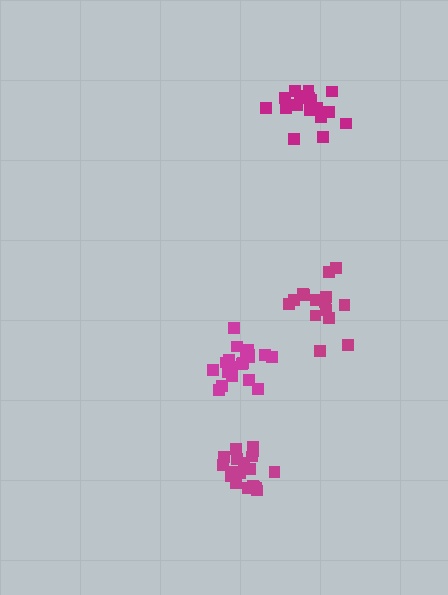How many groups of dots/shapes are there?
There are 4 groups.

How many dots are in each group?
Group 1: 19 dots, Group 2: 15 dots, Group 3: 17 dots, Group 4: 20 dots (71 total).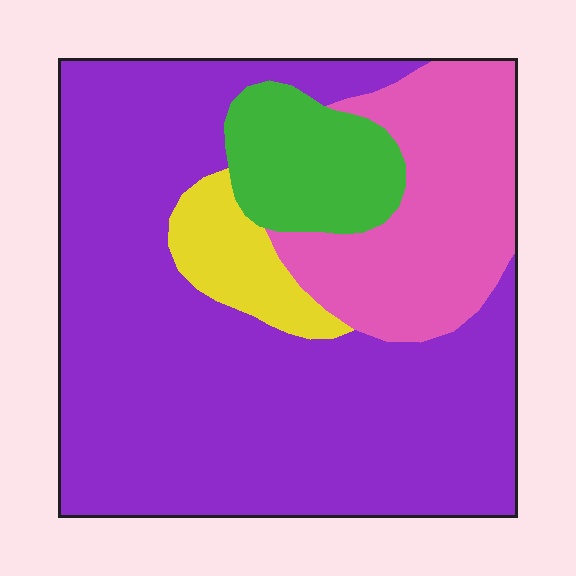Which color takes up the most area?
Purple, at roughly 65%.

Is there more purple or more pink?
Purple.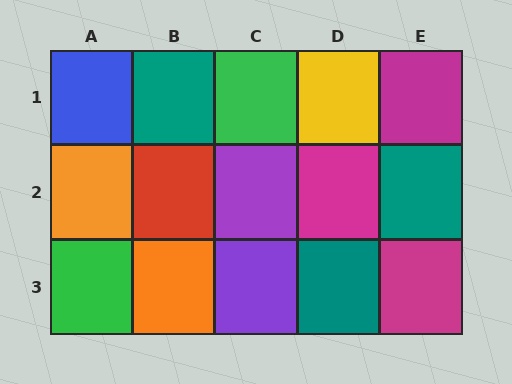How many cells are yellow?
1 cell is yellow.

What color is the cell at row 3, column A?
Green.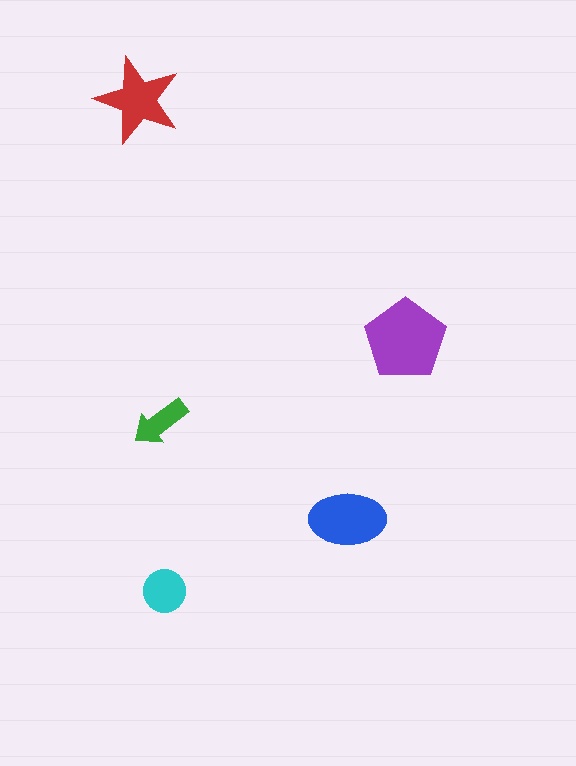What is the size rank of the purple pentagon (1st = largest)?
1st.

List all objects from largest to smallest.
The purple pentagon, the blue ellipse, the red star, the cyan circle, the green arrow.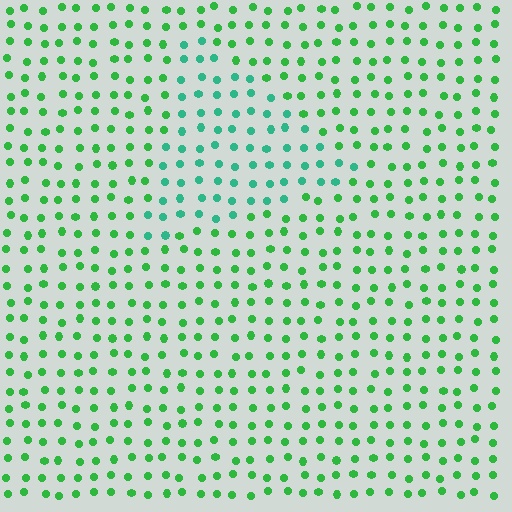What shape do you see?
I see a triangle.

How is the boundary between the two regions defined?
The boundary is defined purely by a slight shift in hue (about 33 degrees). Spacing, size, and orientation are identical on both sides.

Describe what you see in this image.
The image is filled with small green elements in a uniform arrangement. A triangle-shaped region is visible where the elements are tinted to a slightly different hue, forming a subtle color boundary.